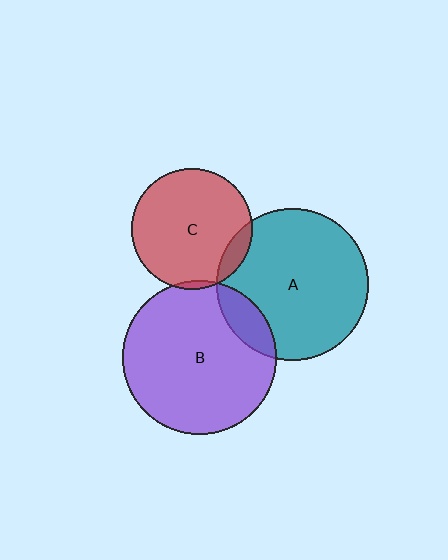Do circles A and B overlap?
Yes.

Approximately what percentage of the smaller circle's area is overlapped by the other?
Approximately 10%.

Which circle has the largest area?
Circle B (purple).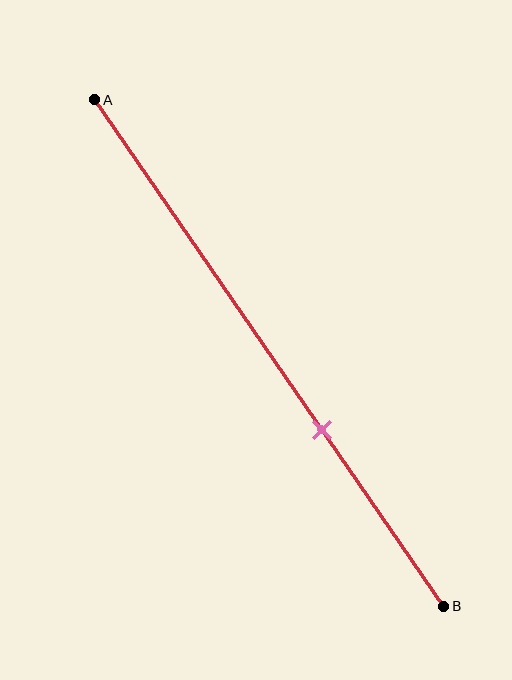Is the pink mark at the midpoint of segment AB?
No, the mark is at about 65% from A, not at the 50% midpoint.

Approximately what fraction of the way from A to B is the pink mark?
The pink mark is approximately 65% of the way from A to B.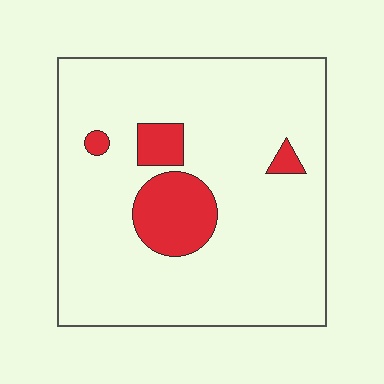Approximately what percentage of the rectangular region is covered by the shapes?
Approximately 15%.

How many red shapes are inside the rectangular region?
4.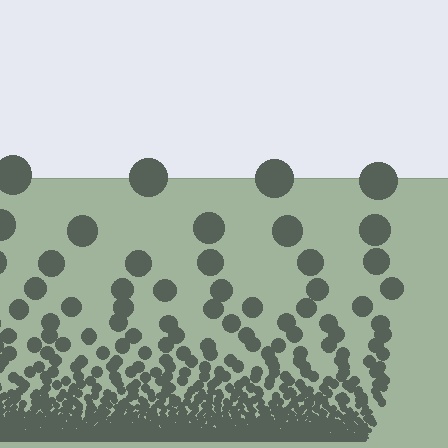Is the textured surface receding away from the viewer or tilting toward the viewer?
The surface appears to tilt toward the viewer. Texture elements get larger and sparser toward the top.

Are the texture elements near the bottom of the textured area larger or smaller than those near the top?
Smaller. The gradient is inverted — elements near the bottom are smaller and denser.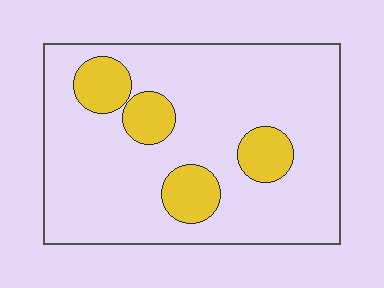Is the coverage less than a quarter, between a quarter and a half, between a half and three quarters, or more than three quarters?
Less than a quarter.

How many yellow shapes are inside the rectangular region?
4.